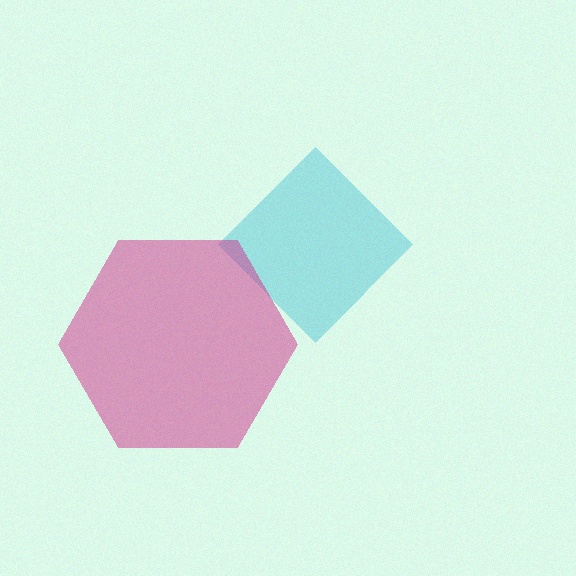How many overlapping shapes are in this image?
There are 2 overlapping shapes in the image.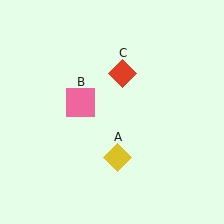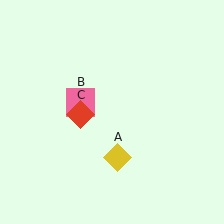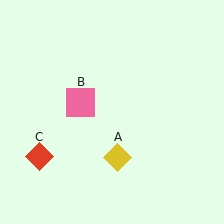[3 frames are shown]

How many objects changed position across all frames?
1 object changed position: red diamond (object C).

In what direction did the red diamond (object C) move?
The red diamond (object C) moved down and to the left.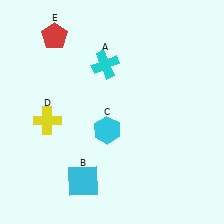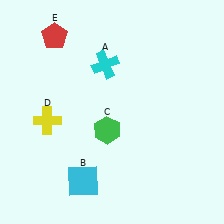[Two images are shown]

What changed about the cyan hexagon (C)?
In Image 1, C is cyan. In Image 2, it changed to green.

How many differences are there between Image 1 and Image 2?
There is 1 difference between the two images.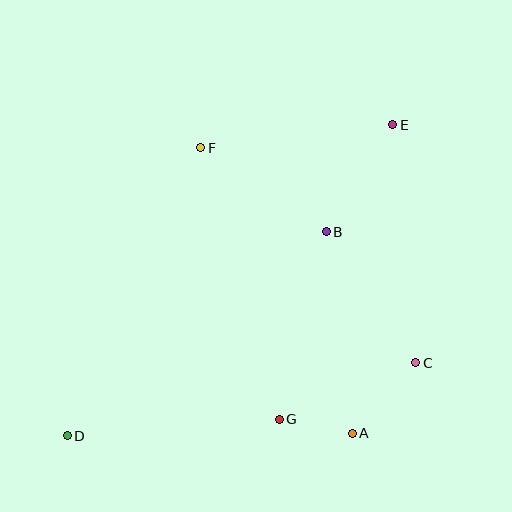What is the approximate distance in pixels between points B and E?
The distance between B and E is approximately 126 pixels.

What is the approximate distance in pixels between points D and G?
The distance between D and G is approximately 213 pixels.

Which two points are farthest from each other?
Points D and E are farthest from each other.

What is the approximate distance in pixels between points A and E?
The distance between A and E is approximately 311 pixels.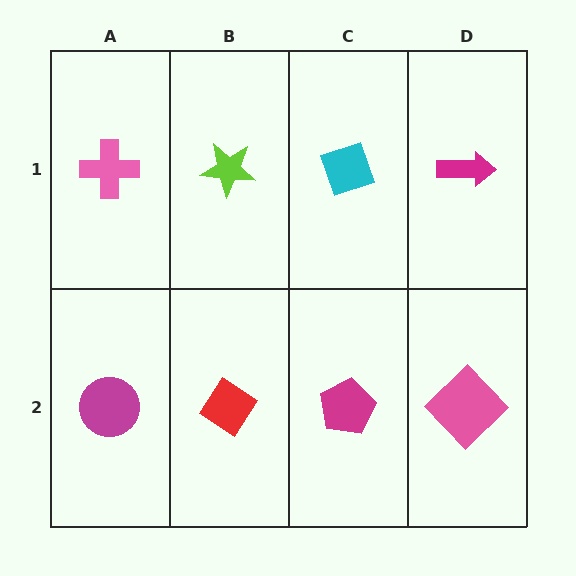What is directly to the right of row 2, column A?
A red diamond.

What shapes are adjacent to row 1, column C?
A magenta pentagon (row 2, column C), a lime star (row 1, column B), a magenta arrow (row 1, column D).